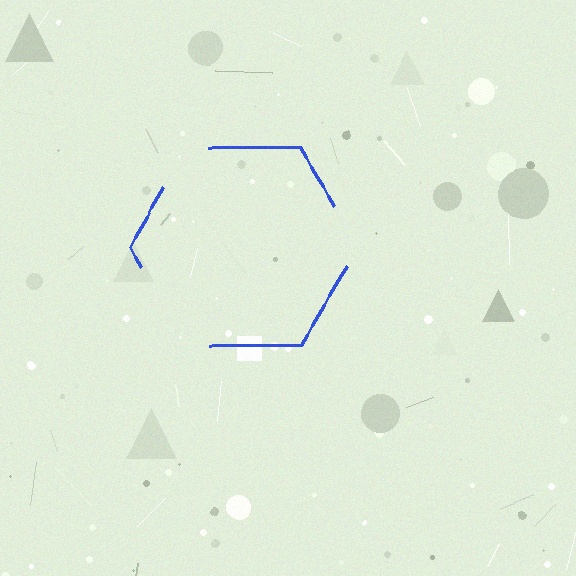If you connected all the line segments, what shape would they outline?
They would outline a hexagon.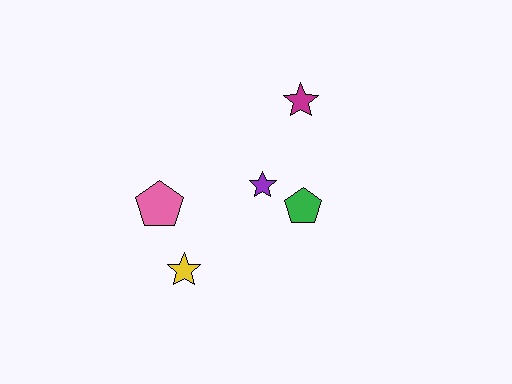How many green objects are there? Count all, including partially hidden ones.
There is 1 green object.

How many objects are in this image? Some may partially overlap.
There are 5 objects.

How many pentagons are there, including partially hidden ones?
There are 2 pentagons.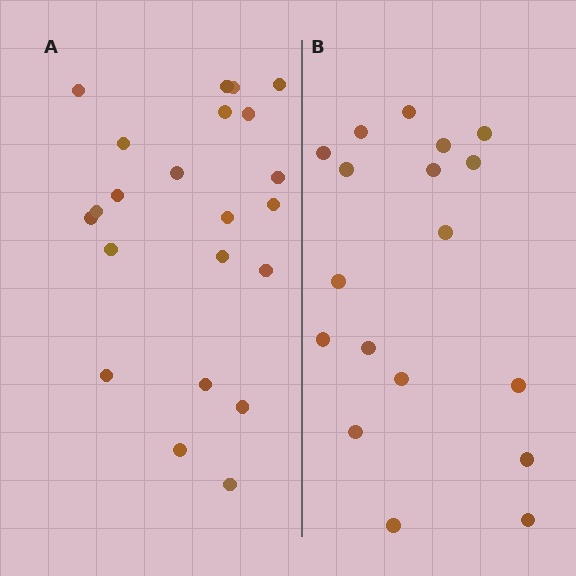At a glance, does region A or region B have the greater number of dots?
Region A (the left region) has more dots.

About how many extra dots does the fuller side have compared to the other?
Region A has about 4 more dots than region B.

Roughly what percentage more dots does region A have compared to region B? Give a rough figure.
About 20% more.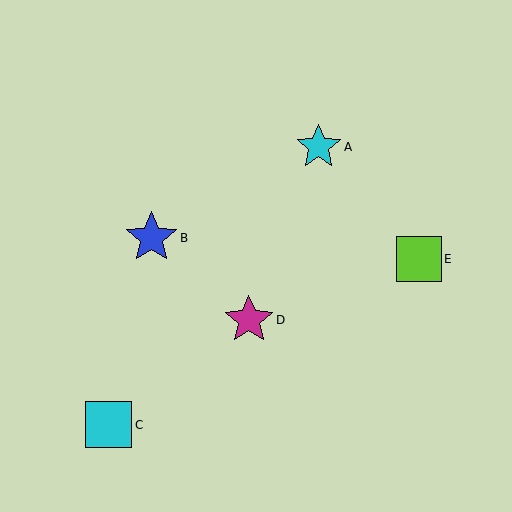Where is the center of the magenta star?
The center of the magenta star is at (249, 320).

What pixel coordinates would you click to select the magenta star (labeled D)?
Click at (249, 320) to select the magenta star D.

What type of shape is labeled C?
Shape C is a cyan square.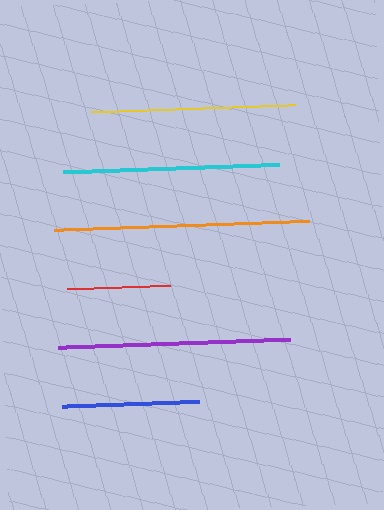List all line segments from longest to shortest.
From longest to shortest: orange, purple, cyan, yellow, blue, red.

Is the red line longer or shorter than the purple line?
The purple line is longer than the red line.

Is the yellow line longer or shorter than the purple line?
The purple line is longer than the yellow line.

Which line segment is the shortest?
The red line is the shortest at approximately 103 pixels.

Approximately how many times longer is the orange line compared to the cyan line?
The orange line is approximately 1.2 times the length of the cyan line.